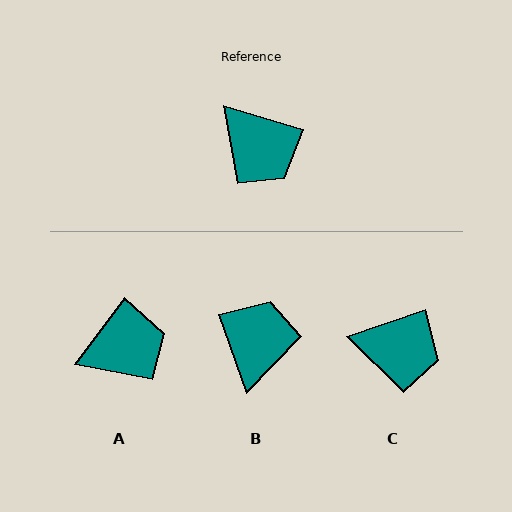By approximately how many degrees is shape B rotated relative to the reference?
Approximately 125 degrees counter-clockwise.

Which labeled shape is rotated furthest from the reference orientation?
B, about 125 degrees away.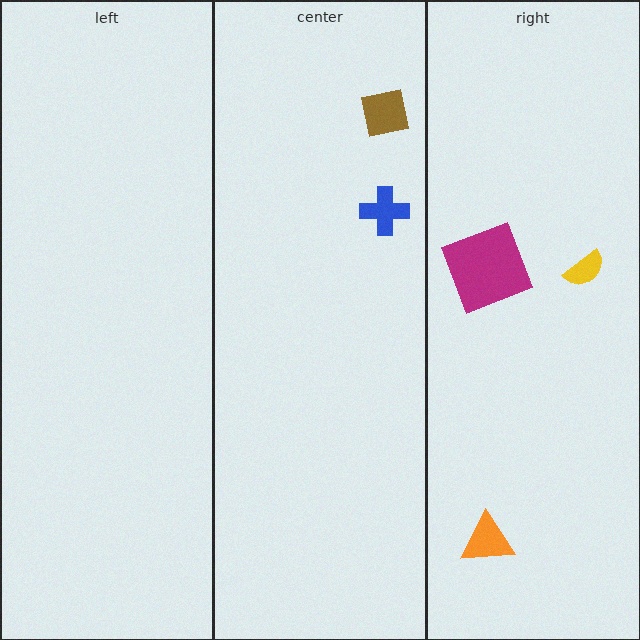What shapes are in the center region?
The brown square, the blue cross.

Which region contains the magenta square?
The right region.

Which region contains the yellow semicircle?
The right region.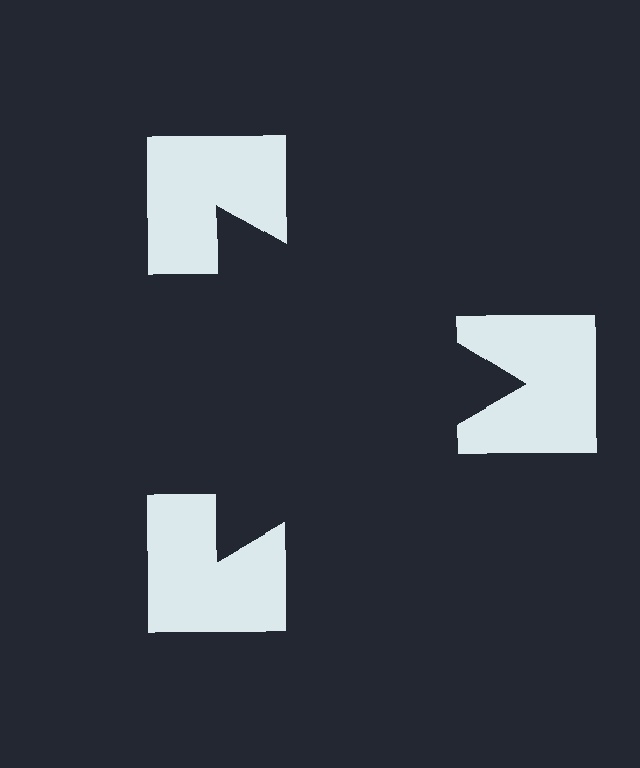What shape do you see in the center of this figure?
An illusory triangle — its edges are inferred from the aligned wedge cuts in the notched squares, not physically drawn.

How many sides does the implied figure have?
3 sides.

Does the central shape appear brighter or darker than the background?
It typically appears slightly darker than the background, even though no actual brightness change is drawn.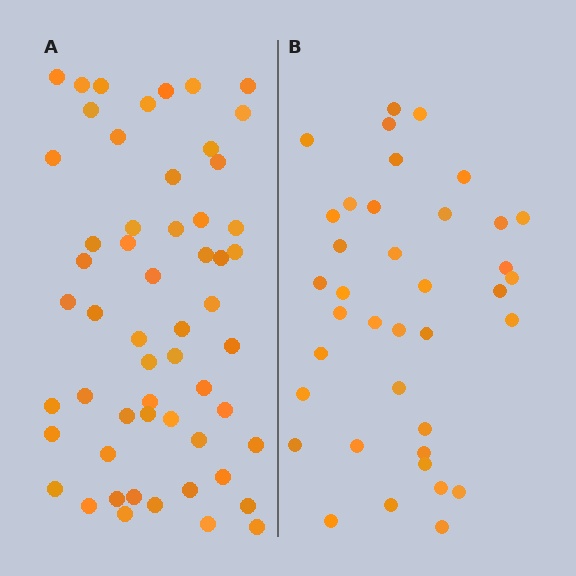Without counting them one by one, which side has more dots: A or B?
Region A (the left region) has more dots.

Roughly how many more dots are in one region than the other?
Region A has approximately 20 more dots than region B.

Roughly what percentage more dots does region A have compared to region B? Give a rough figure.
About 45% more.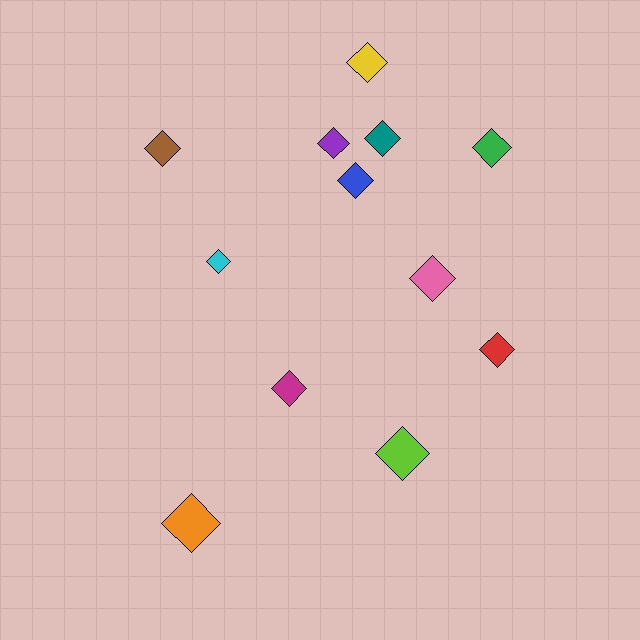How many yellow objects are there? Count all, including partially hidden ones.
There is 1 yellow object.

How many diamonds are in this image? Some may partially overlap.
There are 12 diamonds.